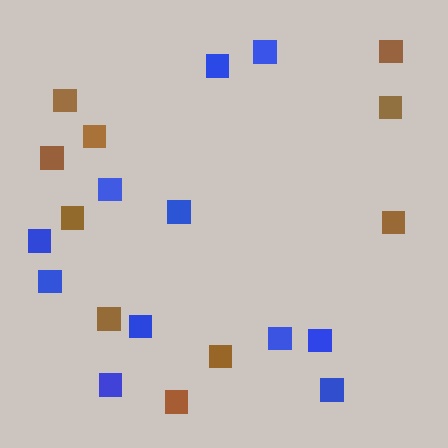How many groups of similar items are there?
There are 2 groups: one group of brown squares (10) and one group of blue squares (11).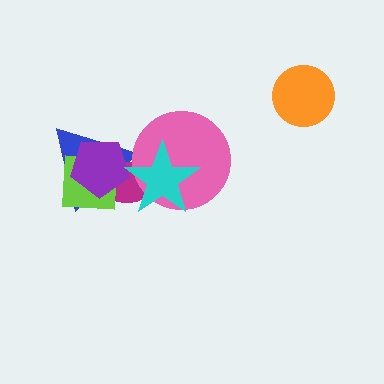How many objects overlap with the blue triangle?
4 objects overlap with the blue triangle.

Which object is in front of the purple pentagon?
The cyan star is in front of the purple pentagon.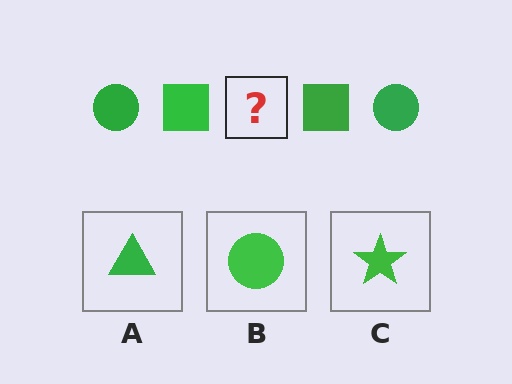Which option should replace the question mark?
Option B.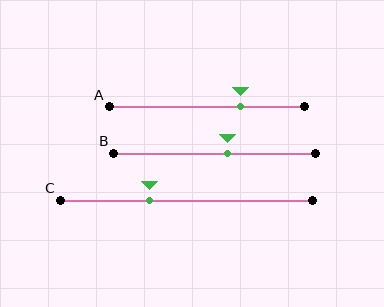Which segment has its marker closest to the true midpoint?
Segment B has its marker closest to the true midpoint.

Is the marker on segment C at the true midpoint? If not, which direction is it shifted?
No, the marker on segment C is shifted to the left by about 14% of the segment length.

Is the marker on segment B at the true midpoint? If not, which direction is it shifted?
No, the marker on segment B is shifted to the right by about 7% of the segment length.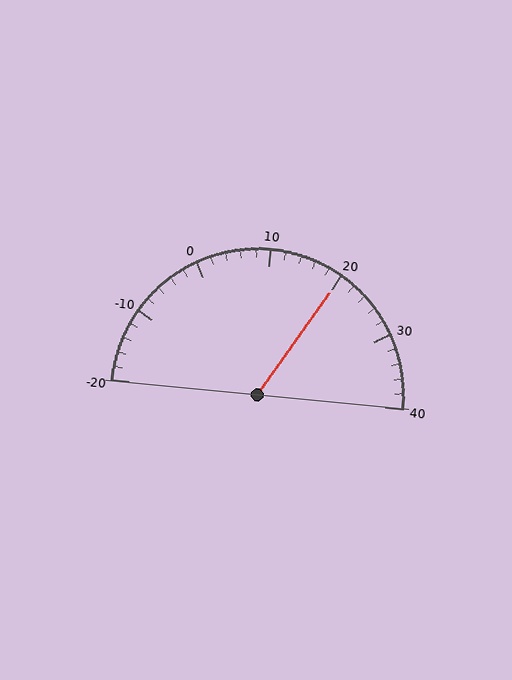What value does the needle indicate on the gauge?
The needle indicates approximately 20.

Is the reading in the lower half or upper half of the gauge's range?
The reading is in the upper half of the range (-20 to 40).